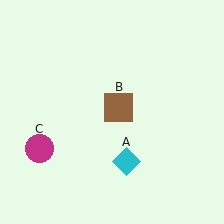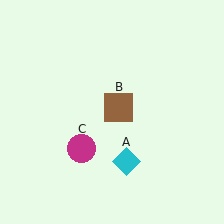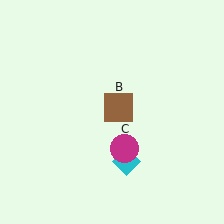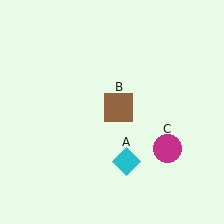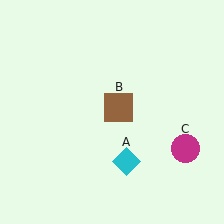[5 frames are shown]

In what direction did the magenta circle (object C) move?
The magenta circle (object C) moved right.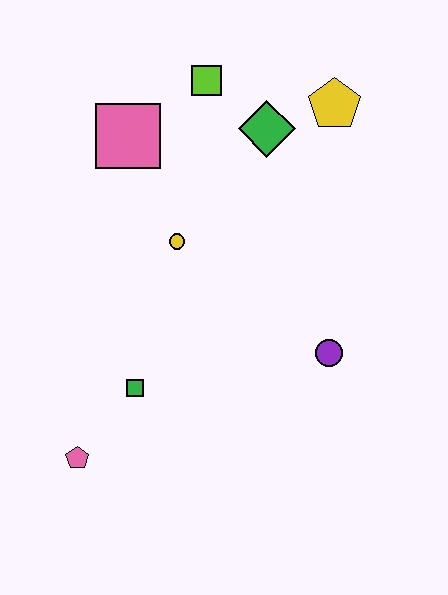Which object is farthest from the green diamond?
The pink pentagon is farthest from the green diamond.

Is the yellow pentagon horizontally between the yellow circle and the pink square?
No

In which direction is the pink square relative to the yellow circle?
The pink square is above the yellow circle.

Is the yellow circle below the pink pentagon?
No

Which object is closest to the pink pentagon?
The green square is closest to the pink pentagon.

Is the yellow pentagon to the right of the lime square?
Yes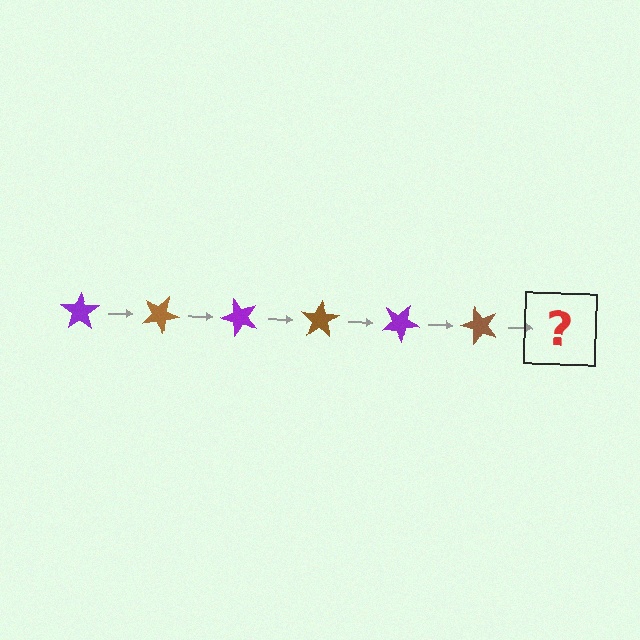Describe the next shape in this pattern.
It should be a purple star, rotated 150 degrees from the start.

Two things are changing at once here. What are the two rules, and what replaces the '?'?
The two rules are that it rotates 25 degrees each step and the color cycles through purple and brown. The '?' should be a purple star, rotated 150 degrees from the start.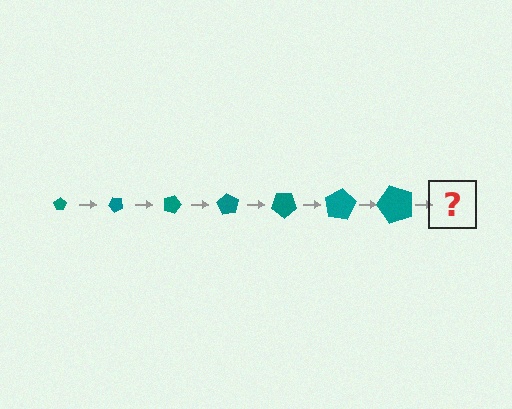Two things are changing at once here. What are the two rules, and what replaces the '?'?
The two rules are that the pentagon grows larger each step and it rotates 45 degrees each step. The '?' should be a pentagon, larger than the previous one and rotated 315 degrees from the start.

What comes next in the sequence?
The next element should be a pentagon, larger than the previous one and rotated 315 degrees from the start.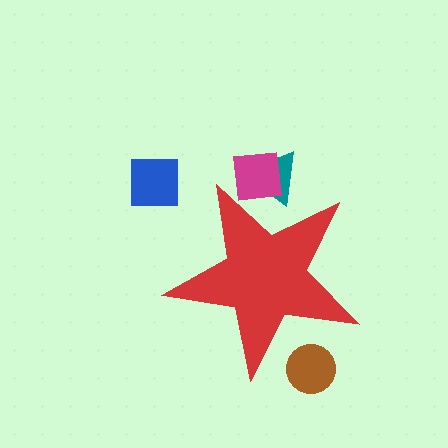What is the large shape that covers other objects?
A red star.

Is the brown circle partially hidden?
Yes, the brown circle is partially hidden behind the red star.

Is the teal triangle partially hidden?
Yes, the teal triangle is partially hidden behind the red star.